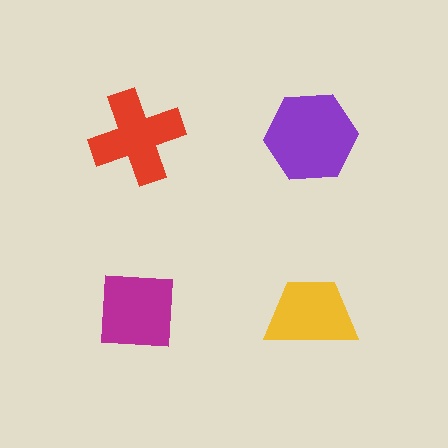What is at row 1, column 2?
A purple hexagon.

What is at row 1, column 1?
A red cross.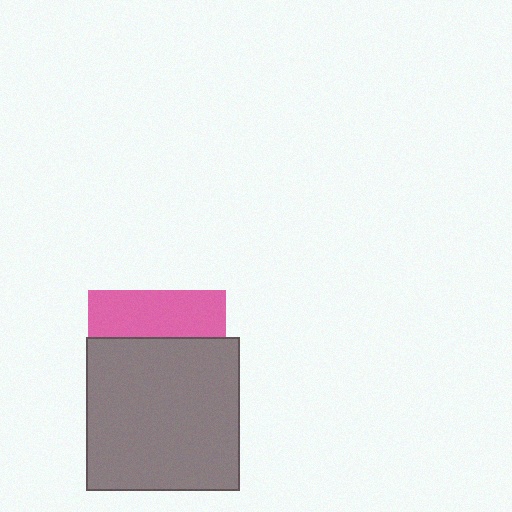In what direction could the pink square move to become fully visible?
The pink square could move up. That would shift it out from behind the gray square entirely.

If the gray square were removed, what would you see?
You would see the complete pink square.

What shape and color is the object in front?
The object in front is a gray square.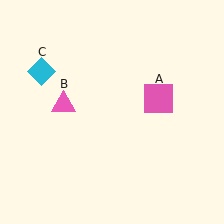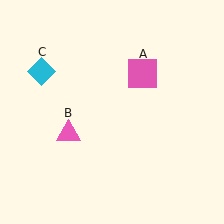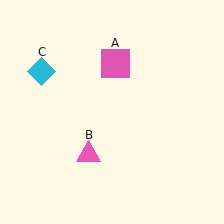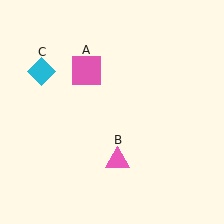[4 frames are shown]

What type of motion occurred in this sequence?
The pink square (object A), pink triangle (object B) rotated counterclockwise around the center of the scene.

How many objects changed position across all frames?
2 objects changed position: pink square (object A), pink triangle (object B).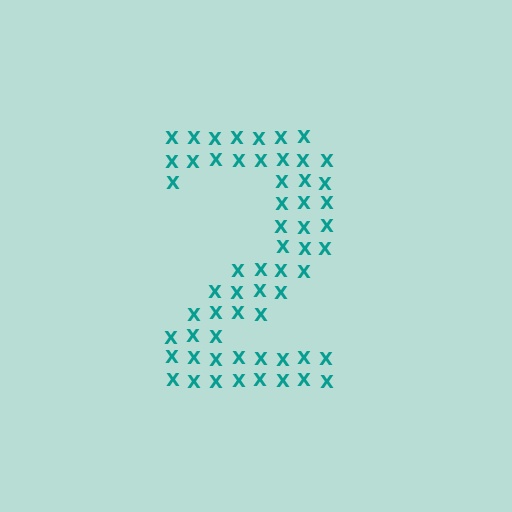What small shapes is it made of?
It is made of small letter X's.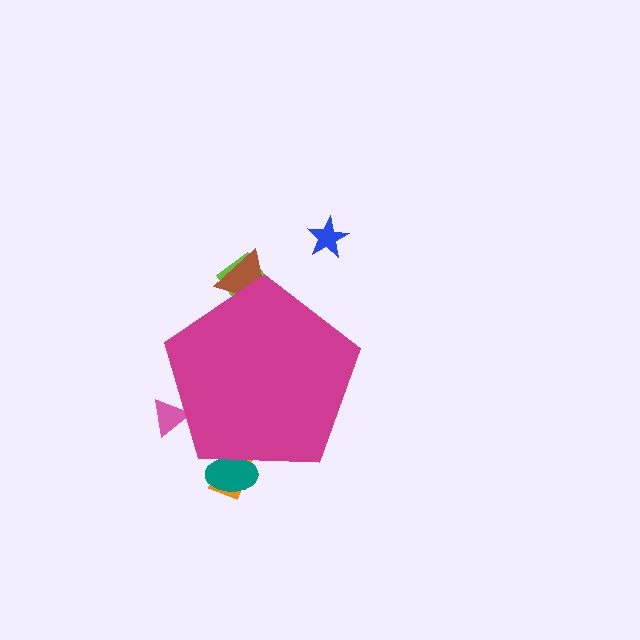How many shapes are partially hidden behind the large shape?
5 shapes are partially hidden.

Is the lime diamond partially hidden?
Yes, the lime diamond is partially hidden behind the magenta pentagon.